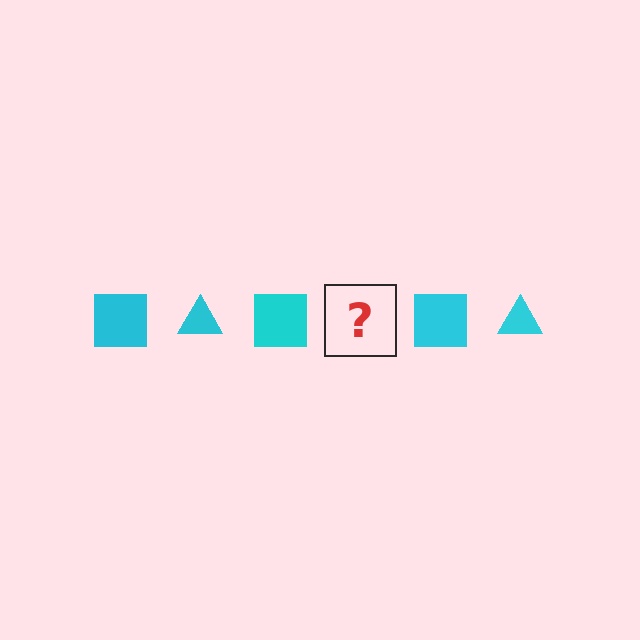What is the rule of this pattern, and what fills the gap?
The rule is that the pattern cycles through square, triangle shapes in cyan. The gap should be filled with a cyan triangle.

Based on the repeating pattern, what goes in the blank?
The blank should be a cyan triangle.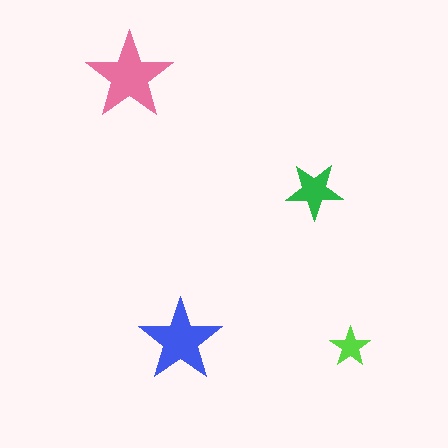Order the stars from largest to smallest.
the pink one, the blue one, the green one, the lime one.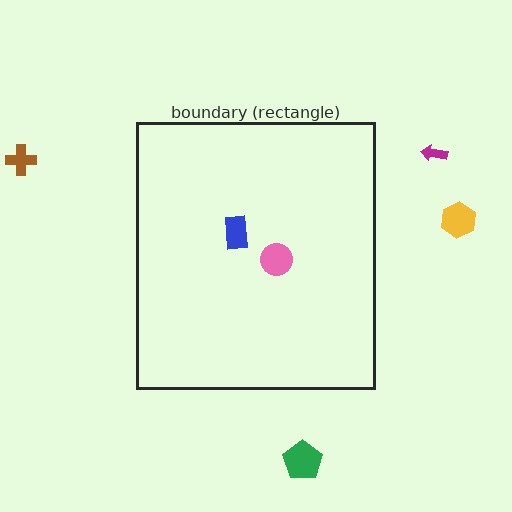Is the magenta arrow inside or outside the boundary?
Outside.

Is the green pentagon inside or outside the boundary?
Outside.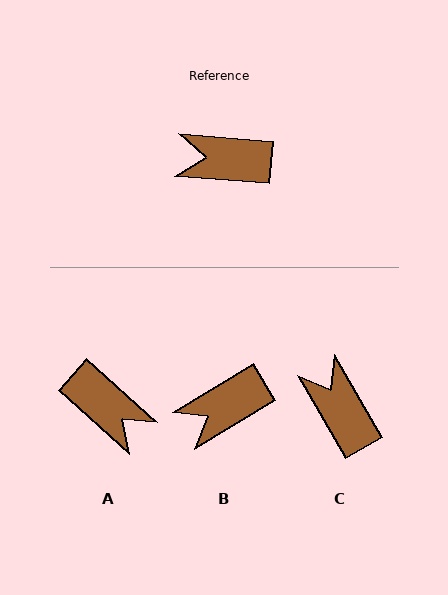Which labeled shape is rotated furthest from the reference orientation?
A, about 143 degrees away.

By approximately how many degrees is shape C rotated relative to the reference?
Approximately 56 degrees clockwise.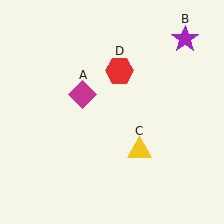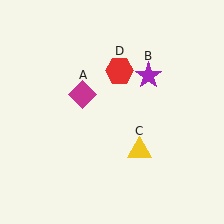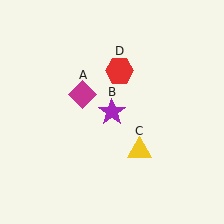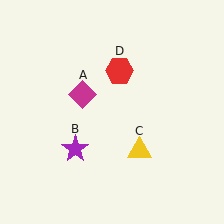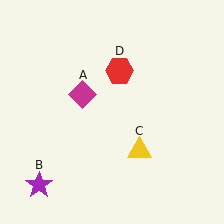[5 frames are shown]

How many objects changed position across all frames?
1 object changed position: purple star (object B).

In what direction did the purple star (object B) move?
The purple star (object B) moved down and to the left.